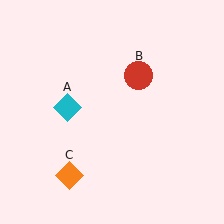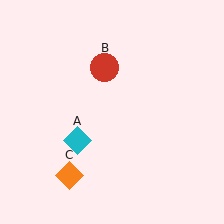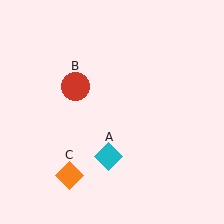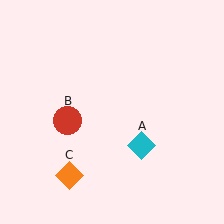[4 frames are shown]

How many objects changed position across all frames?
2 objects changed position: cyan diamond (object A), red circle (object B).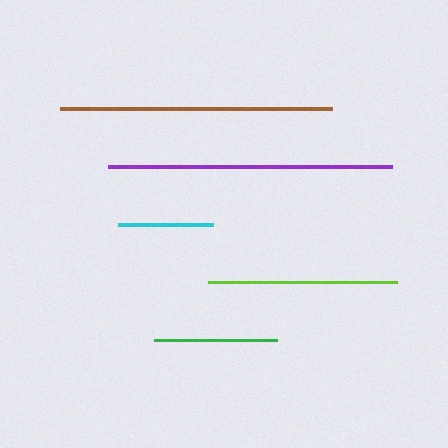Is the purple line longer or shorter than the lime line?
The purple line is longer than the lime line.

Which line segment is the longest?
The purple line is the longest at approximately 285 pixels.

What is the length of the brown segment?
The brown segment is approximately 272 pixels long.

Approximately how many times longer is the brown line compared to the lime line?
The brown line is approximately 1.4 times the length of the lime line.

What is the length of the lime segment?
The lime segment is approximately 189 pixels long.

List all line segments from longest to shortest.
From longest to shortest: purple, brown, lime, green, cyan.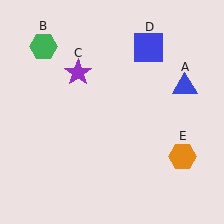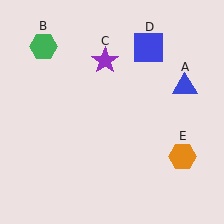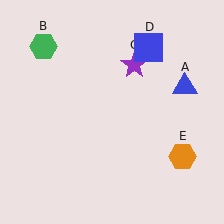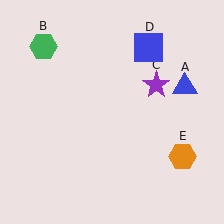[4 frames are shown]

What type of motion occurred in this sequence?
The purple star (object C) rotated clockwise around the center of the scene.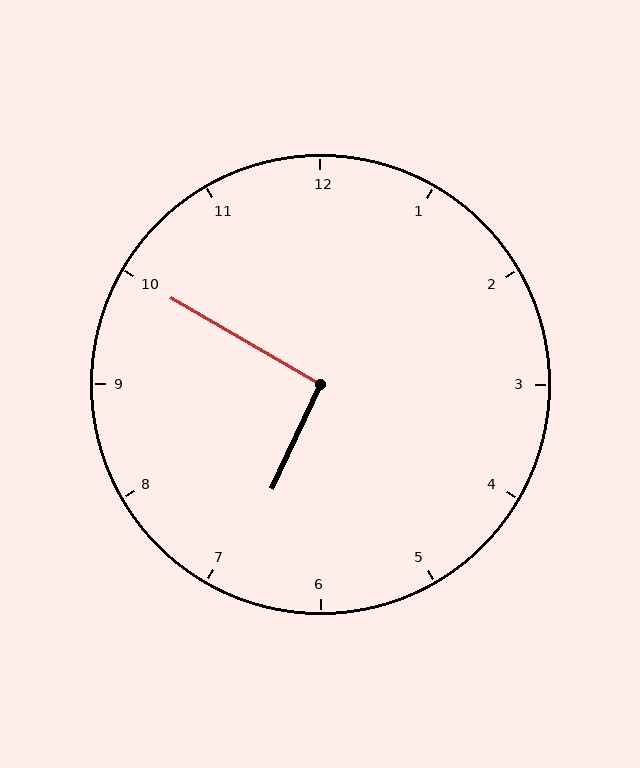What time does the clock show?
6:50.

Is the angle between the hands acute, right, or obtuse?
It is right.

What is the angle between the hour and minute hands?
Approximately 95 degrees.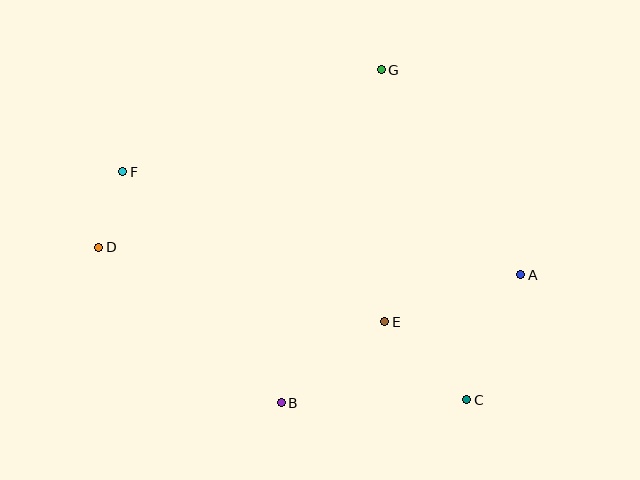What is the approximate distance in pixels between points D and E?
The distance between D and E is approximately 296 pixels.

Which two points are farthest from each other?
Points A and D are farthest from each other.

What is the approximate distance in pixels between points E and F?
The distance between E and F is approximately 302 pixels.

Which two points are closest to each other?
Points D and F are closest to each other.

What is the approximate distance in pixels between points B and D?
The distance between B and D is approximately 240 pixels.